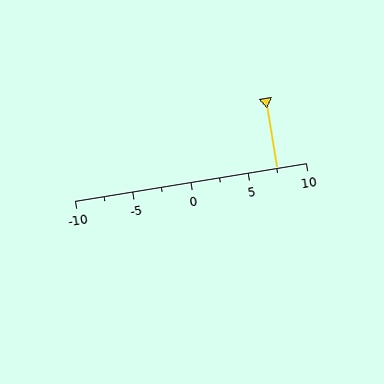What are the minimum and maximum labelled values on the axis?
The axis runs from -10 to 10.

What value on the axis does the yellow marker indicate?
The marker indicates approximately 7.5.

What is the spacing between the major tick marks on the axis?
The major ticks are spaced 5 apart.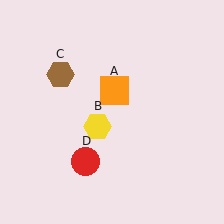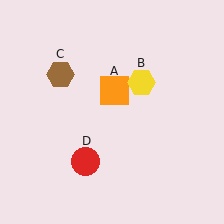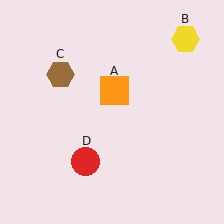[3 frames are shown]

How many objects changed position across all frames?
1 object changed position: yellow hexagon (object B).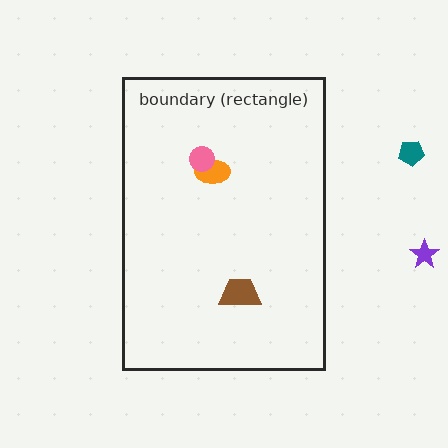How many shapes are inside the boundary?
3 inside, 2 outside.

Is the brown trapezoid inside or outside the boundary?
Inside.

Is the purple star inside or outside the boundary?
Outside.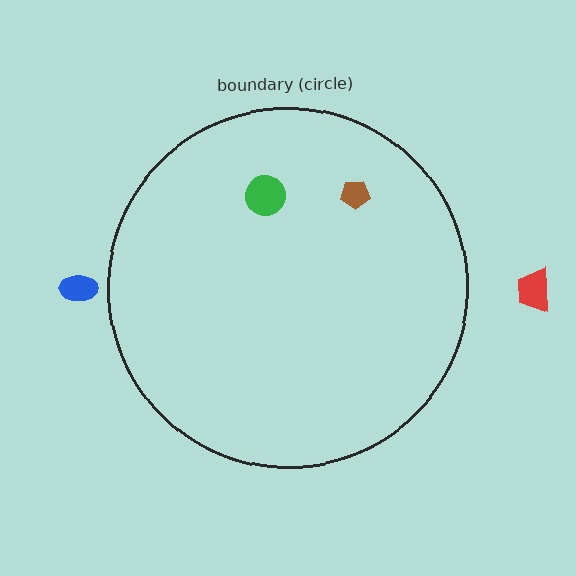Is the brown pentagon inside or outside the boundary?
Inside.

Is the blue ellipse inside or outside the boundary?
Outside.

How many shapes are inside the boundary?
2 inside, 2 outside.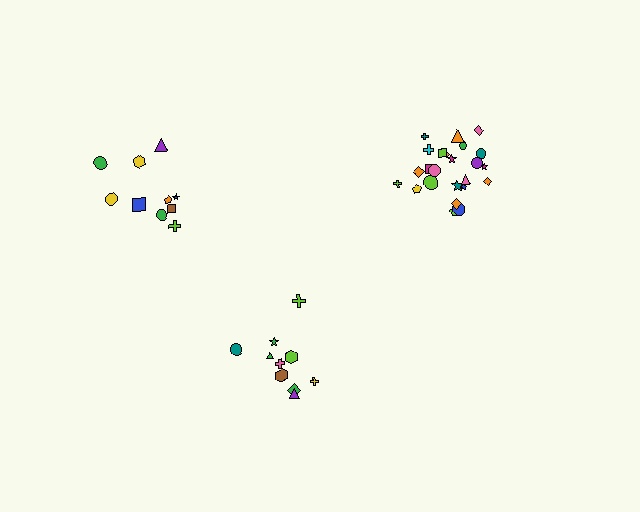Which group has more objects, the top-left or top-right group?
The top-right group.